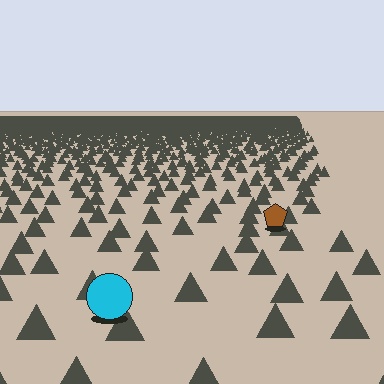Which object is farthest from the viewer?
The brown pentagon is farthest from the viewer. It appears smaller and the ground texture around it is denser.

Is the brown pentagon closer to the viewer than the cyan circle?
No. The cyan circle is closer — you can tell from the texture gradient: the ground texture is coarser near it.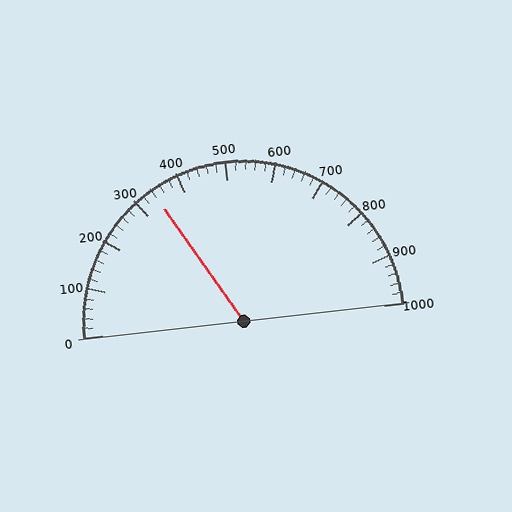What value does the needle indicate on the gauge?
The needle indicates approximately 340.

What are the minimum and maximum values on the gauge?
The gauge ranges from 0 to 1000.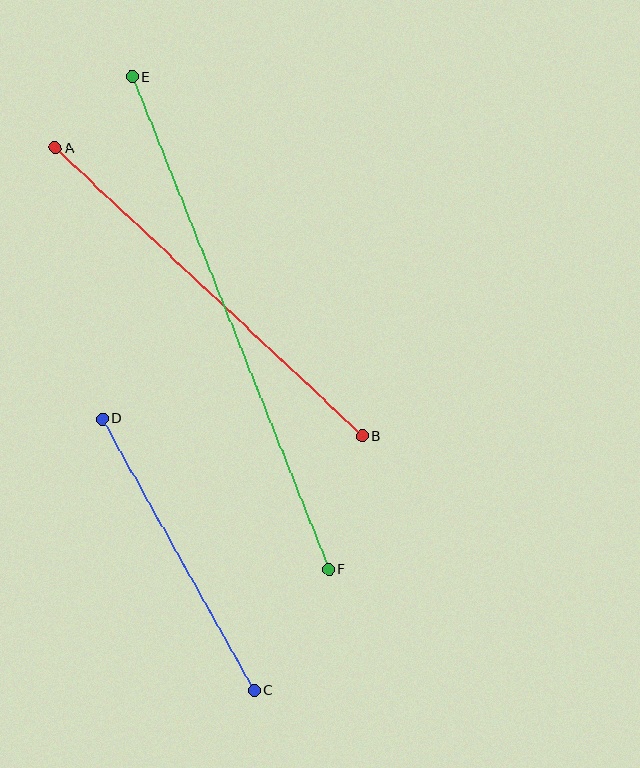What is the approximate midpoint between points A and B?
The midpoint is at approximately (209, 292) pixels.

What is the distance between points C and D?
The distance is approximately 311 pixels.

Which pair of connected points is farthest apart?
Points E and F are farthest apart.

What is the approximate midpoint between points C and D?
The midpoint is at approximately (178, 555) pixels.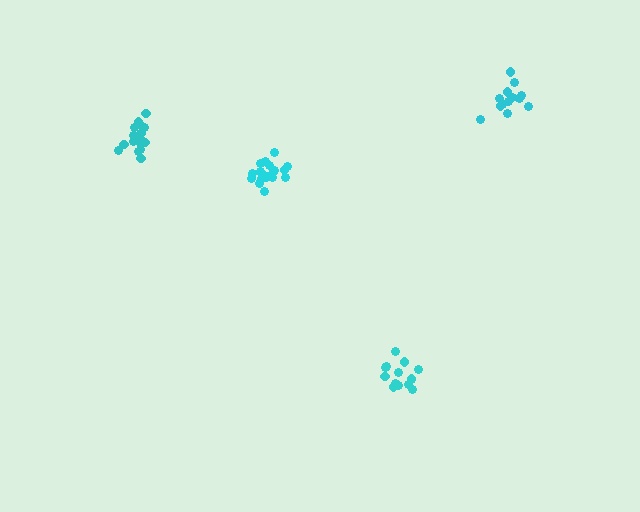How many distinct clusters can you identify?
There are 4 distinct clusters.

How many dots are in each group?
Group 1: 18 dots, Group 2: 13 dots, Group 3: 14 dots, Group 4: 19 dots (64 total).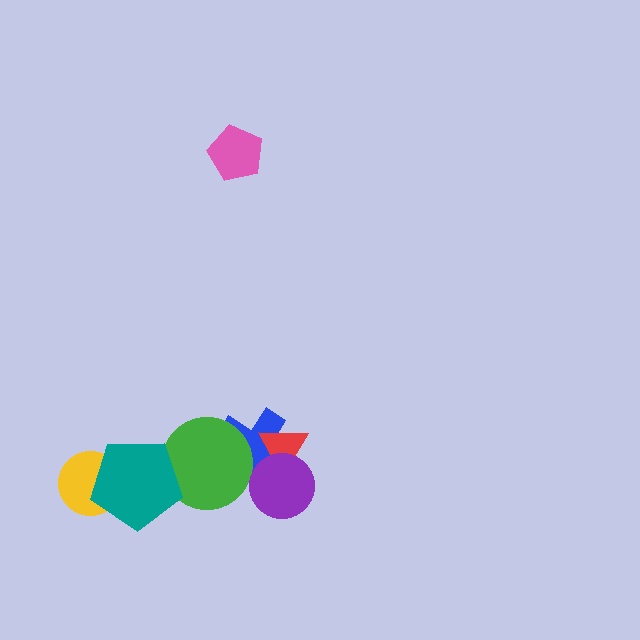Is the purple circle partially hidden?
No, no other shape covers it.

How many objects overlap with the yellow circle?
1 object overlaps with the yellow circle.